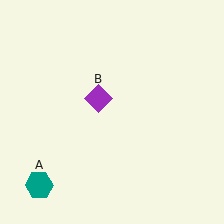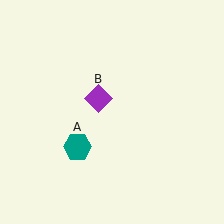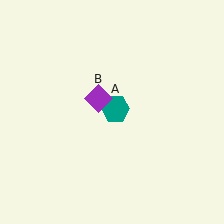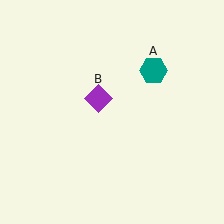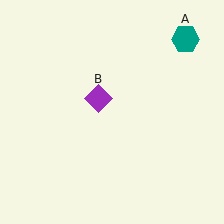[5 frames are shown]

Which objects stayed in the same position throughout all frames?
Purple diamond (object B) remained stationary.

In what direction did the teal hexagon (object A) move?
The teal hexagon (object A) moved up and to the right.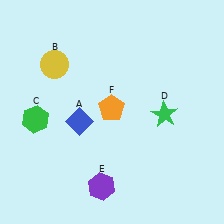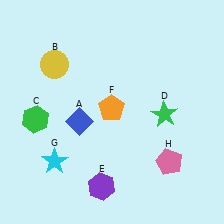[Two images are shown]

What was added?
A cyan star (G), a pink pentagon (H) were added in Image 2.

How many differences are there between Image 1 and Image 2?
There are 2 differences between the two images.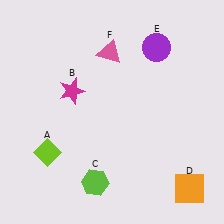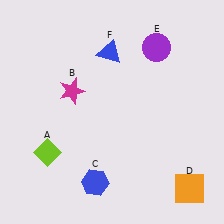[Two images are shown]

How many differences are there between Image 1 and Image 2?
There are 2 differences between the two images.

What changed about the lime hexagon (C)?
In Image 1, C is lime. In Image 2, it changed to blue.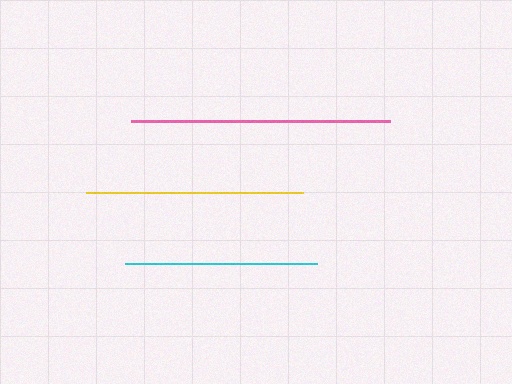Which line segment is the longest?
The pink line is the longest at approximately 259 pixels.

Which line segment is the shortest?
The cyan line is the shortest at approximately 191 pixels.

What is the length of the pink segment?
The pink segment is approximately 259 pixels long.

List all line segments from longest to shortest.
From longest to shortest: pink, yellow, cyan.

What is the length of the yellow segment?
The yellow segment is approximately 217 pixels long.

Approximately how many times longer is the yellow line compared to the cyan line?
The yellow line is approximately 1.1 times the length of the cyan line.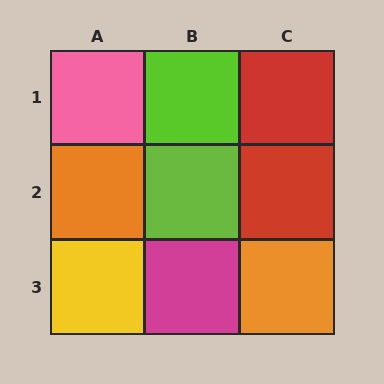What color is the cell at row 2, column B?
Lime.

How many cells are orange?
2 cells are orange.